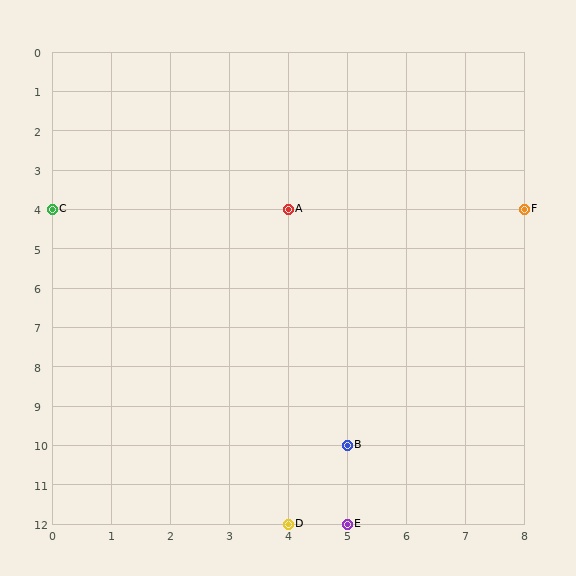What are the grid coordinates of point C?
Point C is at grid coordinates (0, 4).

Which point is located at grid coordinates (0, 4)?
Point C is at (0, 4).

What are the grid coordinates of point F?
Point F is at grid coordinates (8, 4).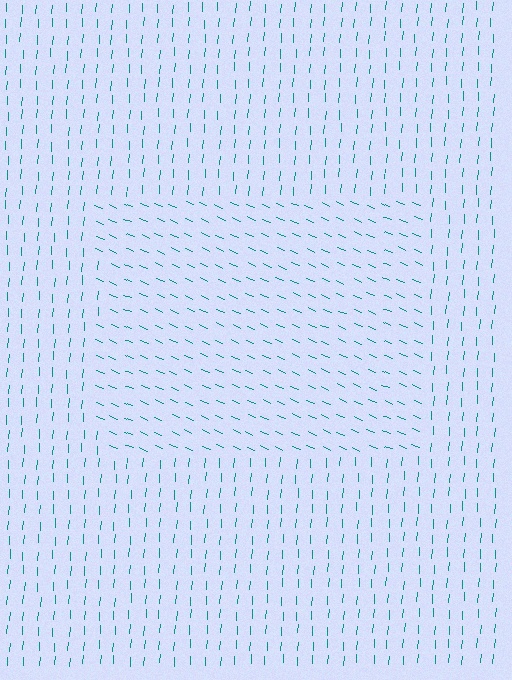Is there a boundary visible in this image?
Yes, there is a texture boundary formed by a change in line orientation.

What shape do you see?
I see a rectangle.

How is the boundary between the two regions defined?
The boundary is defined purely by a change in line orientation (approximately 70 degrees difference). All lines are the same color and thickness.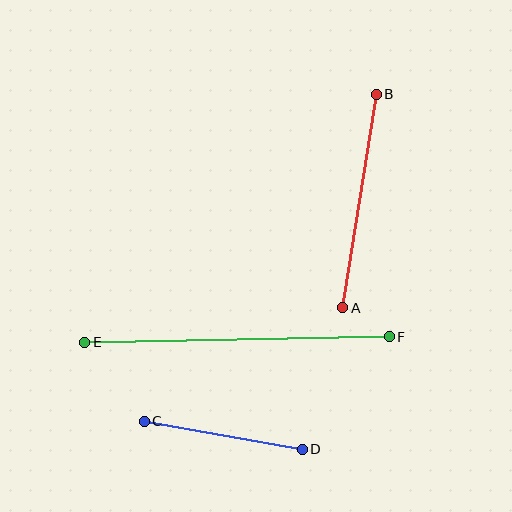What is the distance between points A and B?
The distance is approximately 216 pixels.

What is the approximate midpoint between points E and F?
The midpoint is at approximately (237, 340) pixels.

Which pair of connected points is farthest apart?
Points E and F are farthest apart.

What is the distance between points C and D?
The distance is approximately 161 pixels.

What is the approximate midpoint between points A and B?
The midpoint is at approximately (359, 201) pixels.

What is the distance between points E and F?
The distance is approximately 304 pixels.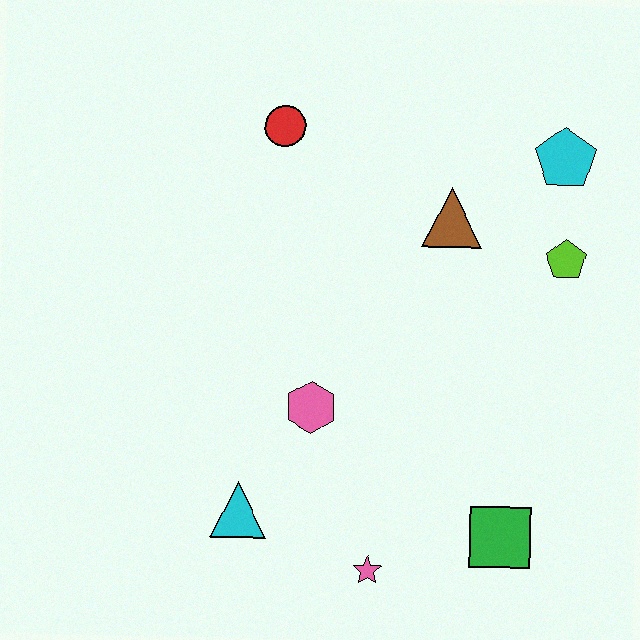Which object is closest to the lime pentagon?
The cyan pentagon is closest to the lime pentagon.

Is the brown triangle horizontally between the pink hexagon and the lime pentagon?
Yes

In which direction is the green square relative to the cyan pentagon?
The green square is below the cyan pentagon.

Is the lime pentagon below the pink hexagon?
No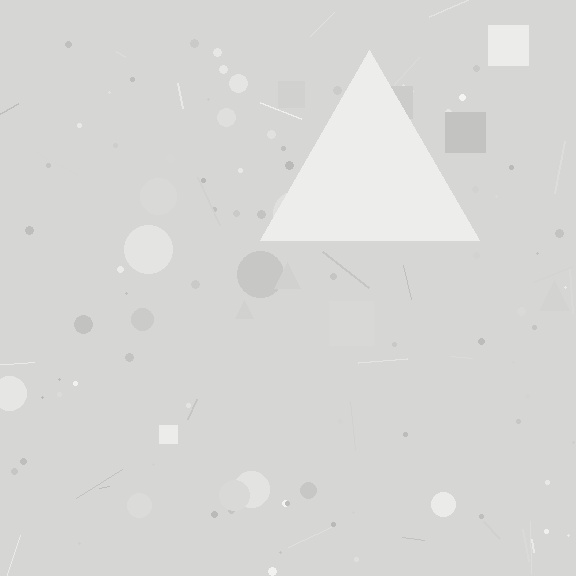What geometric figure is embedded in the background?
A triangle is embedded in the background.